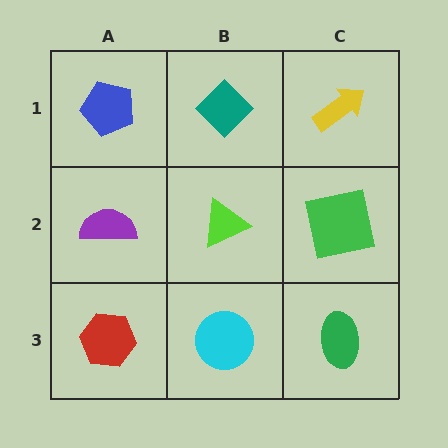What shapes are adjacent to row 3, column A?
A purple semicircle (row 2, column A), a cyan circle (row 3, column B).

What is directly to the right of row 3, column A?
A cyan circle.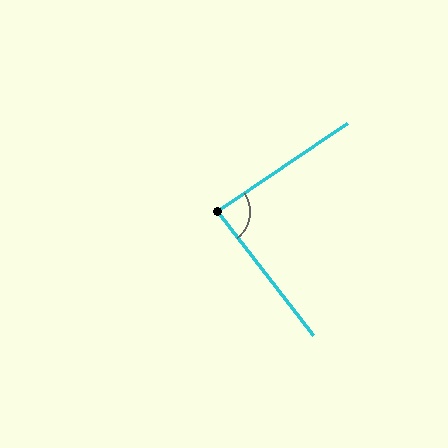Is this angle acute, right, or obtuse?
It is approximately a right angle.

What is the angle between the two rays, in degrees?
Approximately 87 degrees.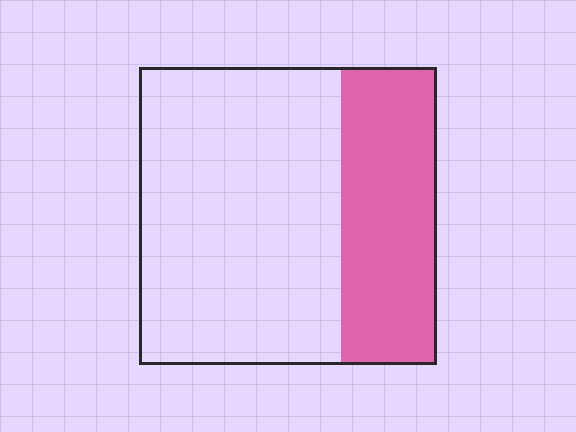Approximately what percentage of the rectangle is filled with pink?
Approximately 30%.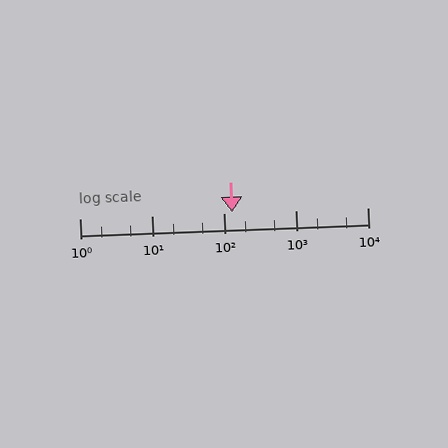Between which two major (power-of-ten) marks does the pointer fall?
The pointer is between 100 and 1000.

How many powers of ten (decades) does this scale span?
The scale spans 4 decades, from 1 to 10000.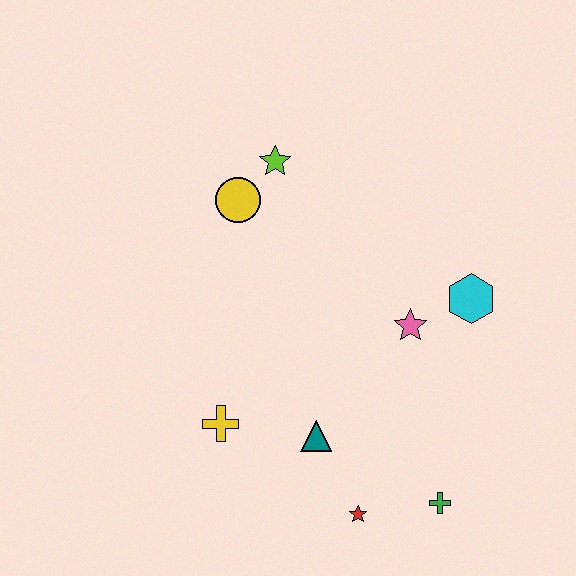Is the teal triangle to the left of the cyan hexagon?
Yes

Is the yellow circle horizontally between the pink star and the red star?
No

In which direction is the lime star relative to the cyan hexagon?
The lime star is to the left of the cyan hexagon.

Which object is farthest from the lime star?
The green cross is farthest from the lime star.